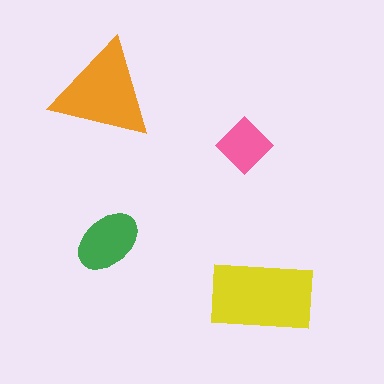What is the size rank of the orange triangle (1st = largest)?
2nd.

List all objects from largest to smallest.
The yellow rectangle, the orange triangle, the green ellipse, the pink diamond.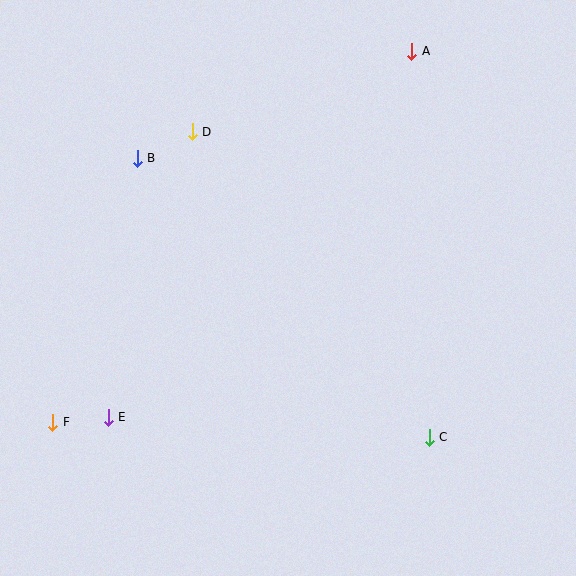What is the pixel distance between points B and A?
The distance between B and A is 295 pixels.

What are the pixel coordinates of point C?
Point C is at (429, 437).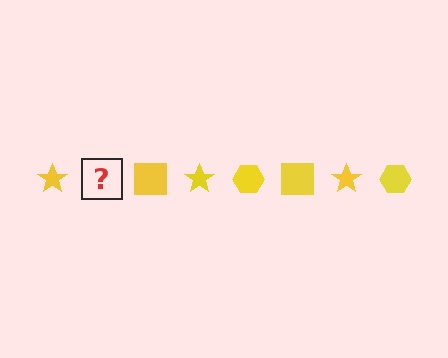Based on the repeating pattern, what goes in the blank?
The blank should be a yellow hexagon.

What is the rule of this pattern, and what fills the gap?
The rule is that the pattern cycles through star, hexagon, square shapes in yellow. The gap should be filled with a yellow hexagon.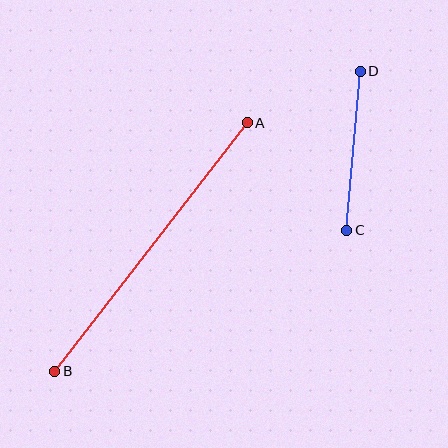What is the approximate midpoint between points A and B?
The midpoint is at approximately (151, 247) pixels.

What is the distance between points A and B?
The distance is approximately 314 pixels.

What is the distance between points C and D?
The distance is approximately 159 pixels.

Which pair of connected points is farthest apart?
Points A and B are farthest apart.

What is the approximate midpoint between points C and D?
The midpoint is at approximately (354, 151) pixels.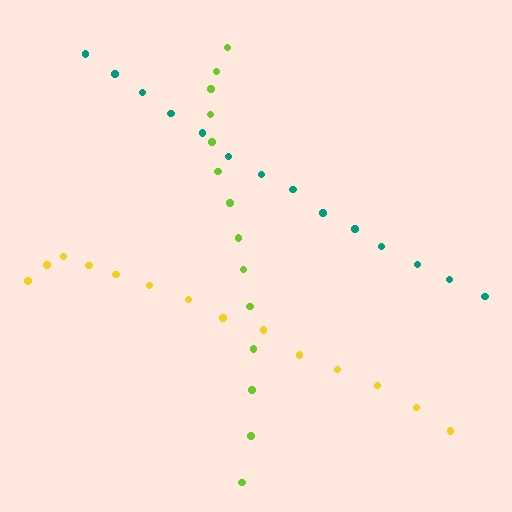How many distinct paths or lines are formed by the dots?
There are 3 distinct paths.